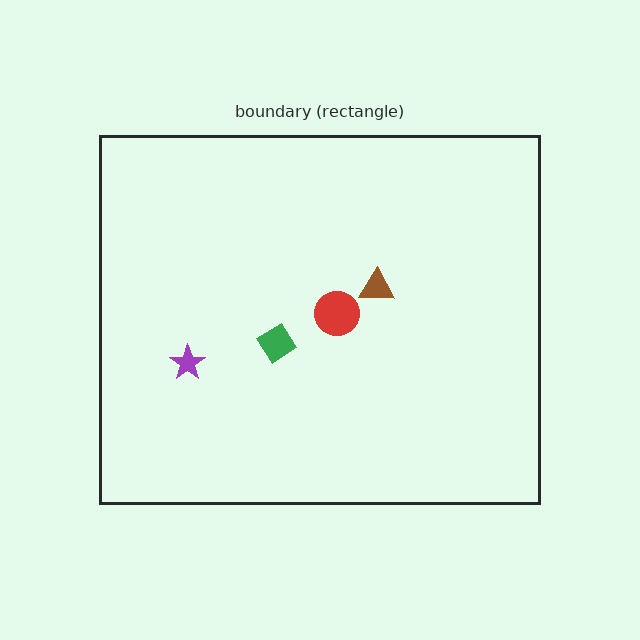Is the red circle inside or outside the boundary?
Inside.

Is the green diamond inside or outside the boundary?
Inside.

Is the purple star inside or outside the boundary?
Inside.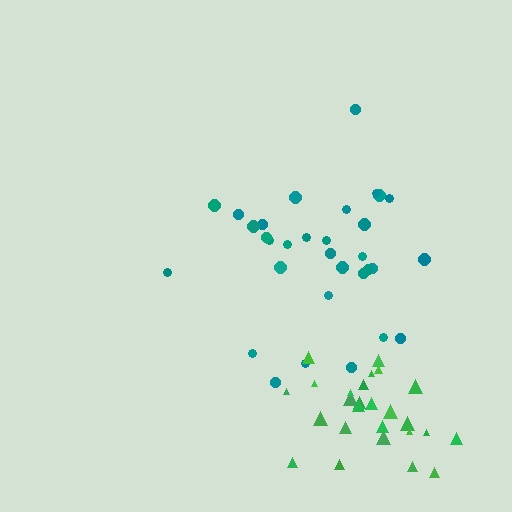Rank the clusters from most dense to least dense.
green, teal.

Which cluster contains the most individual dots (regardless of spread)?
Teal (32).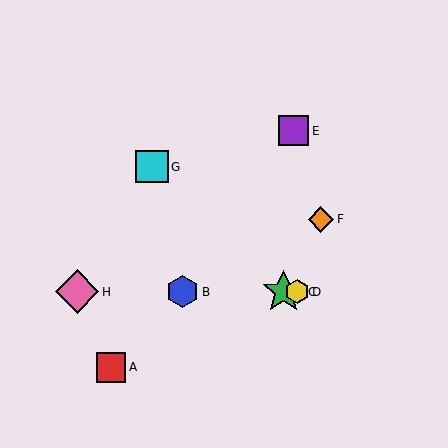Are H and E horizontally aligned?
No, H is at y≈292 and E is at y≈131.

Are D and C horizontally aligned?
Yes, both are at y≈292.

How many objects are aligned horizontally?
4 objects (B, C, D, H) are aligned horizontally.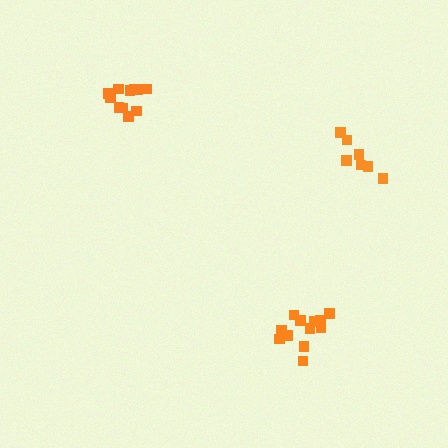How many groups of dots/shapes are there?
There are 3 groups.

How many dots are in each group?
Group 1: 12 dots, Group 2: 7 dots, Group 3: 11 dots (30 total).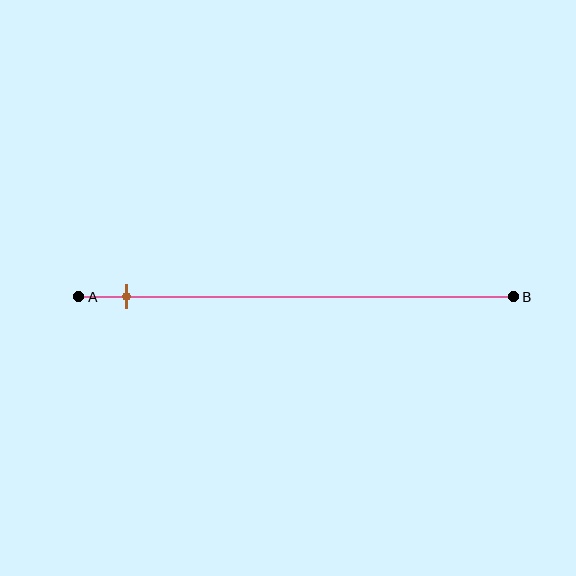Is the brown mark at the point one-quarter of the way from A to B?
No, the mark is at about 10% from A, not at the 25% one-quarter point.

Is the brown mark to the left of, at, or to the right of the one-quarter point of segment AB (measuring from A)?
The brown mark is to the left of the one-quarter point of segment AB.